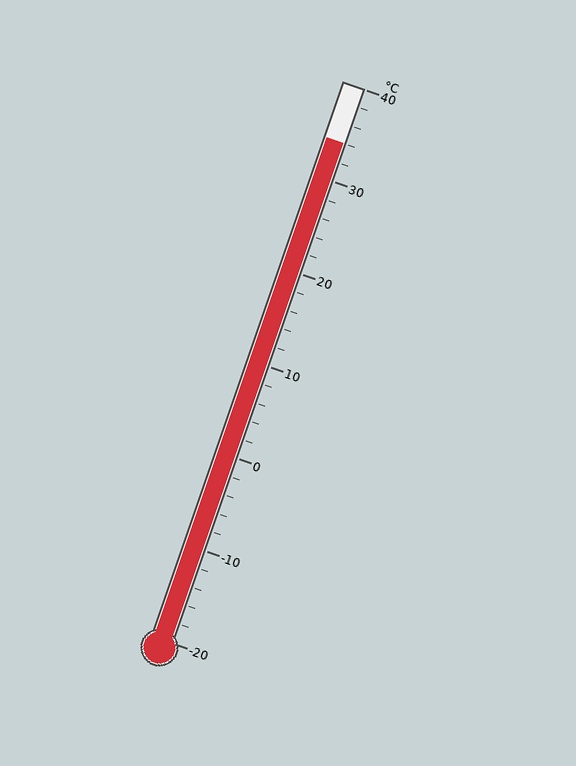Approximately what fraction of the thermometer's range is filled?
The thermometer is filled to approximately 90% of its range.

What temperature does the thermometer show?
The thermometer shows approximately 34°C.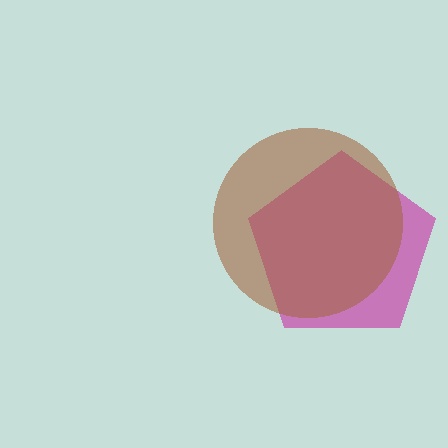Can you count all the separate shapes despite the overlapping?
Yes, there are 2 separate shapes.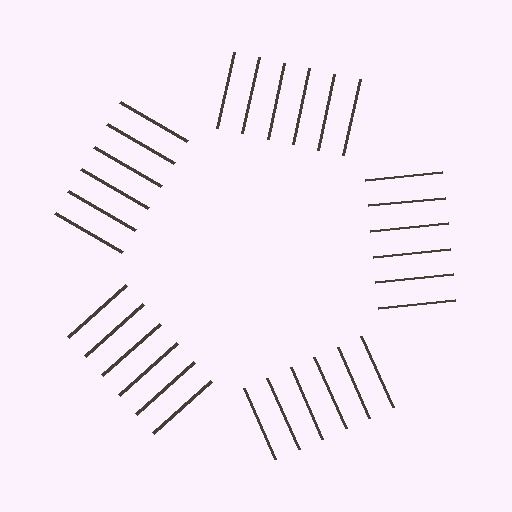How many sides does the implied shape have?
5 sides — the line-ends trace a pentagon.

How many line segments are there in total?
30 — 6 along each of the 5 edges.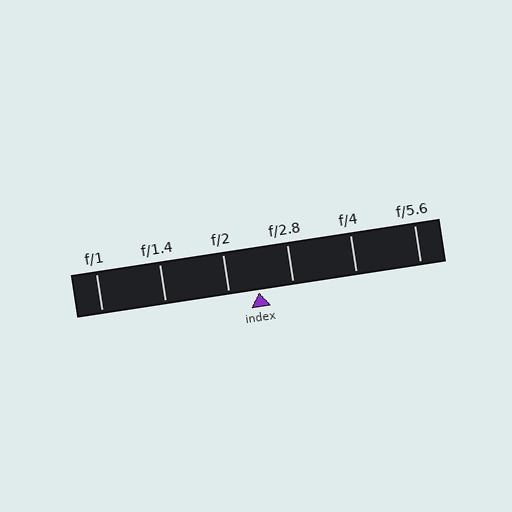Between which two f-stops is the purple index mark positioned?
The index mark is between f/2 and f/2.8.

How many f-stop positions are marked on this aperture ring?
There are 6 f-stop positions marked.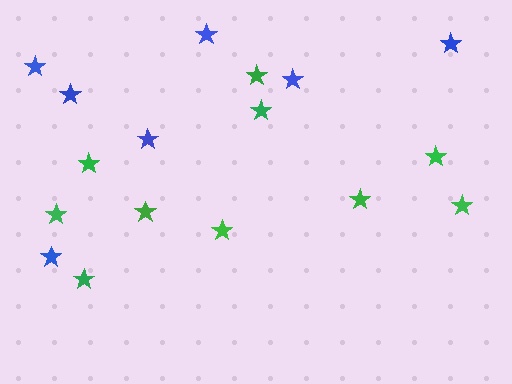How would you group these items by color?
There are 2 groups: one group of green stars (10) and one group of blue stars (7).